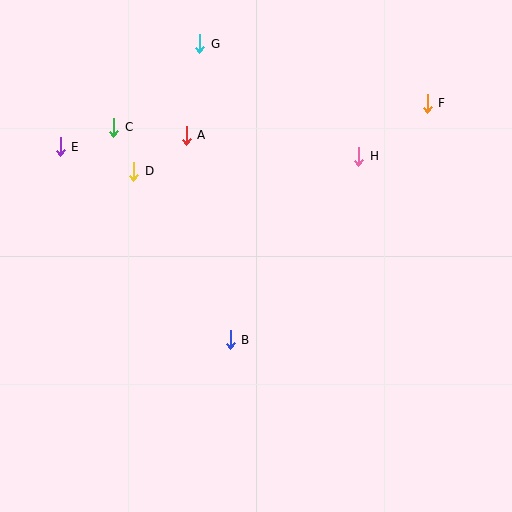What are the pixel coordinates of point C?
Point C is at (114, 127).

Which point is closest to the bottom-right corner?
Point B is closest to the bottom-right corner.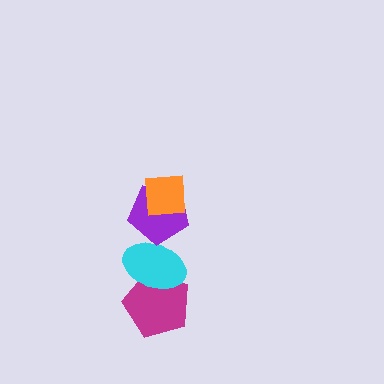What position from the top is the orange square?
The orange square is 1st from the top.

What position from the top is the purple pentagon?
The purple pentagon is 2nd from the top.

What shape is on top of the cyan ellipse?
The purple pentagon is on top of the cyan ellipse.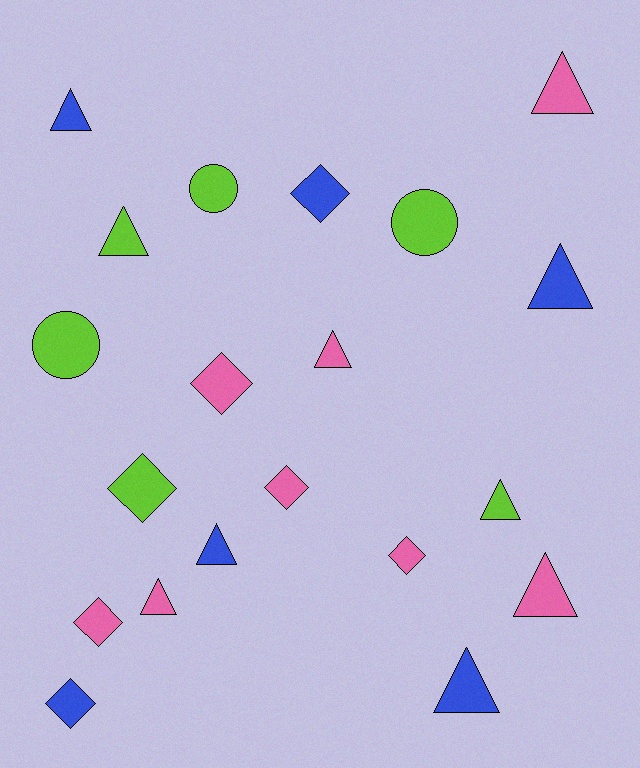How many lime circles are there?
There are 3 lime circles.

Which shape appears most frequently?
Triangle, with 10 objects.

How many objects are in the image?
There are 20 objects.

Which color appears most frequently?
Pink, with 8 objects.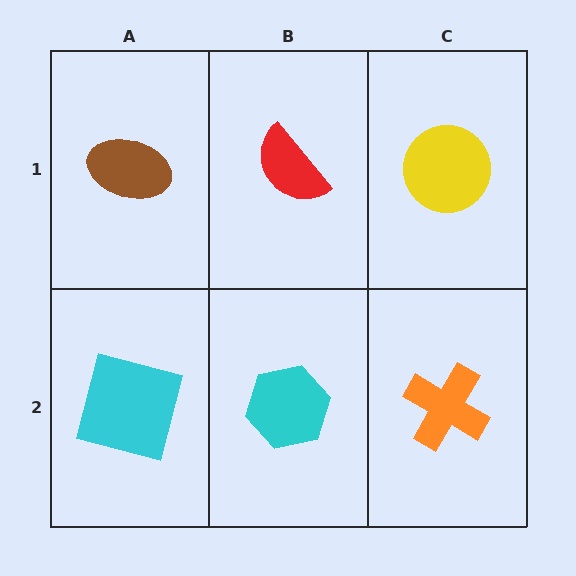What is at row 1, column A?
A brown ellipse.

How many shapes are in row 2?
3 shapes.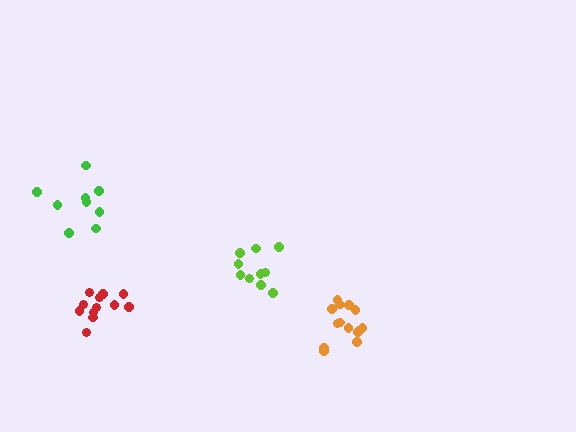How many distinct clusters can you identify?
There are 4 distinct clusters.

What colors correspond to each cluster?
The clusters are colored: red, green, orange, lime.